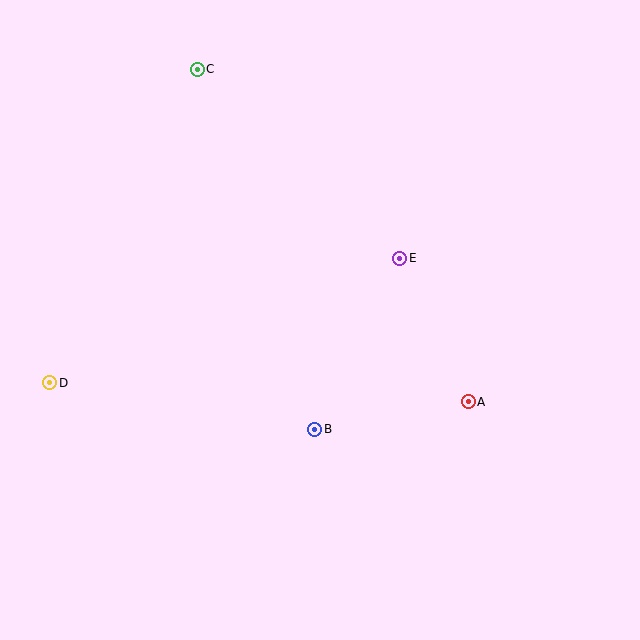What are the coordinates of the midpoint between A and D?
The midpoint between A and D is at (259, 392).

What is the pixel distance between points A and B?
The distance between A and B is 156 pixels.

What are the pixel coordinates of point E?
Point E is at (400, 258).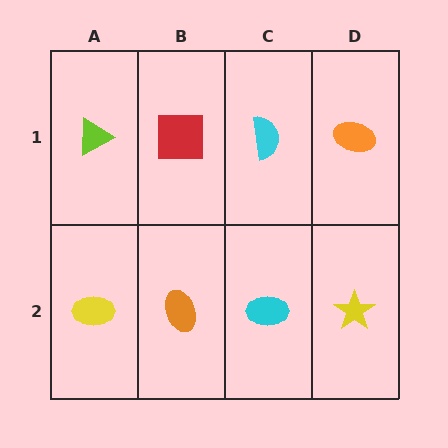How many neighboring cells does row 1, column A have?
2.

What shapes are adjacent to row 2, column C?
A cyan semicircle (row 1, column C), an orange ellipse (row 2, column B), a yellow star (row 2, column D).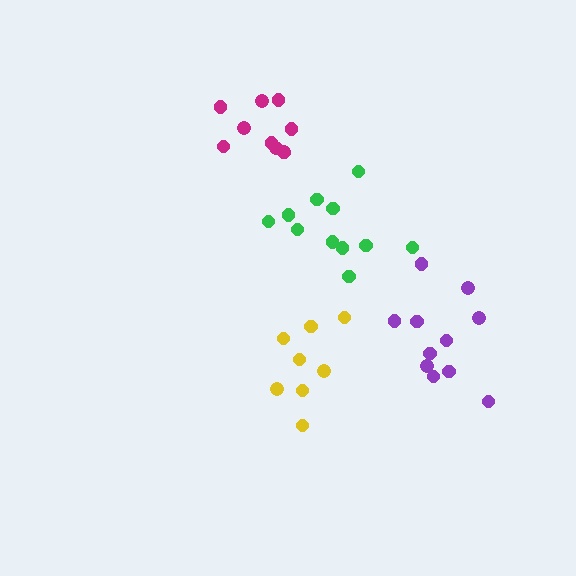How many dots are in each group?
Group 1: 11 dots, Group 2: 8 dots, Group 3: 10 dots, Group 4: 11 dots (40 total).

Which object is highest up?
The magenta cluster is topmost.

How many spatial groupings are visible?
There are 4 spatial groupings.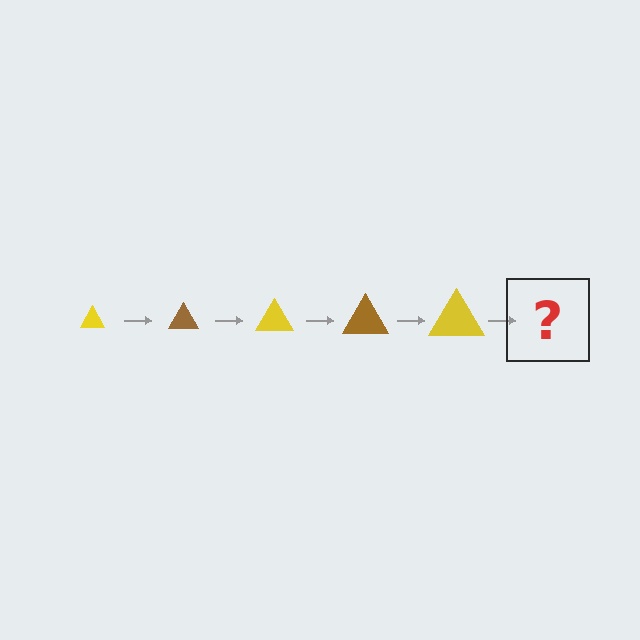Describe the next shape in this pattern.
It should be a brown triangle, larger than the previous one.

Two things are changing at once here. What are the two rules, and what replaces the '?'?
The two rules are that the triangle grows larger each step and the color cycles through yellow and brown. The '?' should be a brown triangle, larger than the previous one.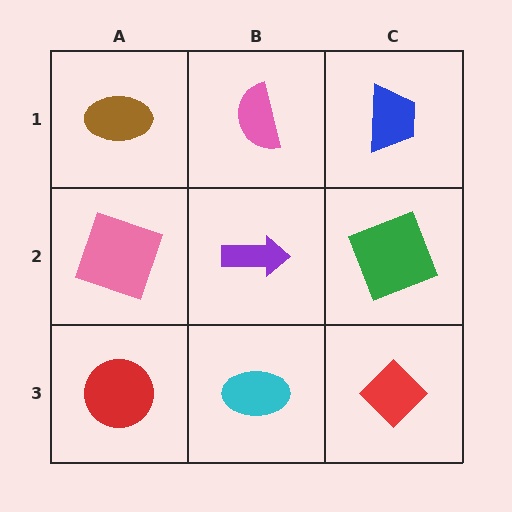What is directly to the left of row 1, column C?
A pink semicircle.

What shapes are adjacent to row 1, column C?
A green square (row 2, column C), a pink semicircle (row 1, column B).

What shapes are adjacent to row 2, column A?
A brown ellipse (row 1, column A), a red circle (row 3, column A), a purple arrow (row 2, column B).